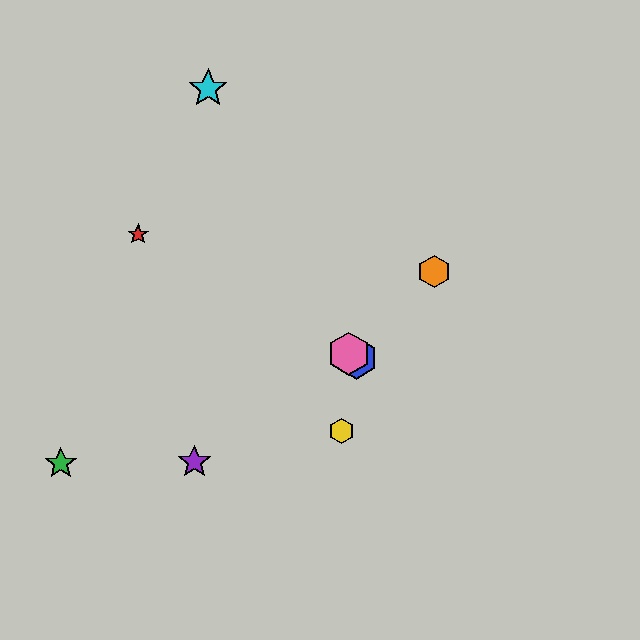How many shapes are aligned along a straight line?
3 shapes (the red star, the blue hexagon, the pink hexagon) are aligned along a straight line.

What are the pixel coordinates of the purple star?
The purple star is at (194, 462).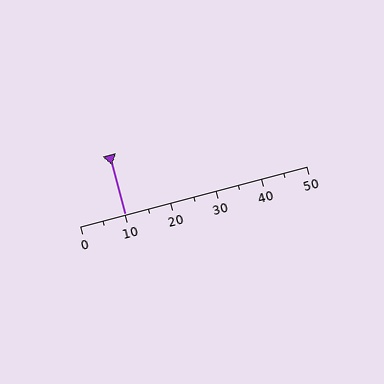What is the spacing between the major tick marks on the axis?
The major ticks are spaced 10 apart.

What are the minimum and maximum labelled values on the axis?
The axis runs from 0 to 50.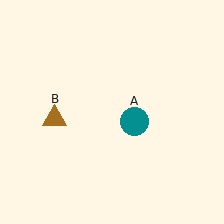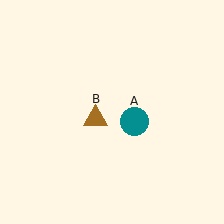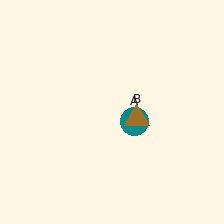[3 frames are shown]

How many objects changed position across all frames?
1 object changed position: brown triangle (object B).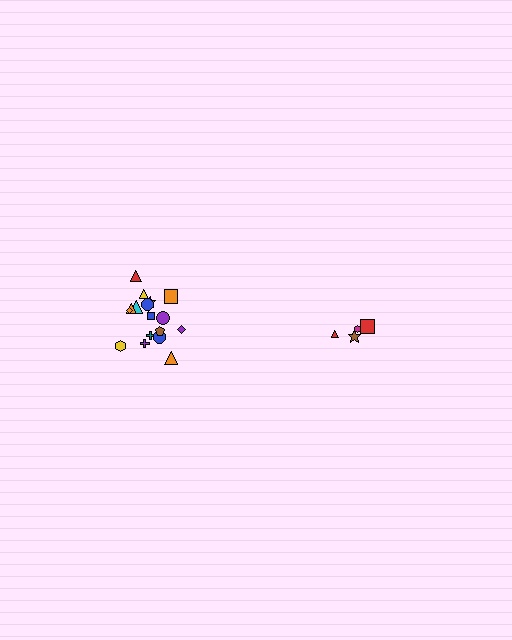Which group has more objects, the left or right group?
The left group.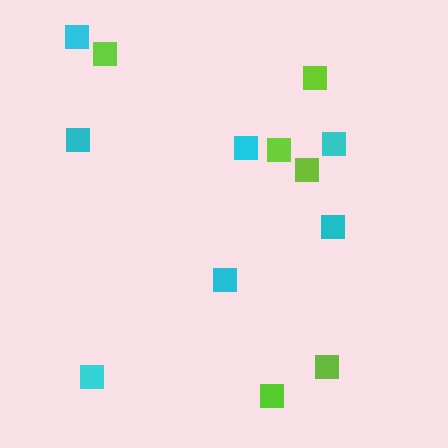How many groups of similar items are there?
There are 2 groups: one group of cyan squares (7) and one group of lime squares (6).